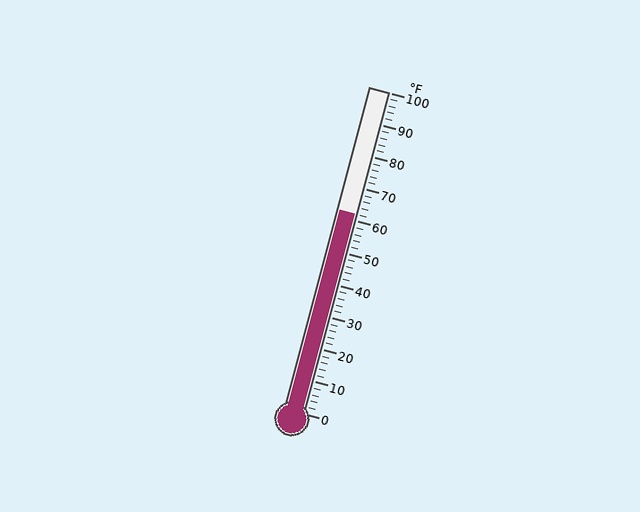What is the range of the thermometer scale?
The thermometer scale ranges from 0°F to 100°F.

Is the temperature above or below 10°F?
The temperature is above 10°F.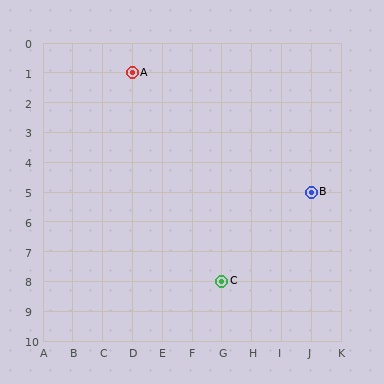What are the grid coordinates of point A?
Point A is at grid coordinates (D, 1).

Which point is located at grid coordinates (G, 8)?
Point C is at (G, 8).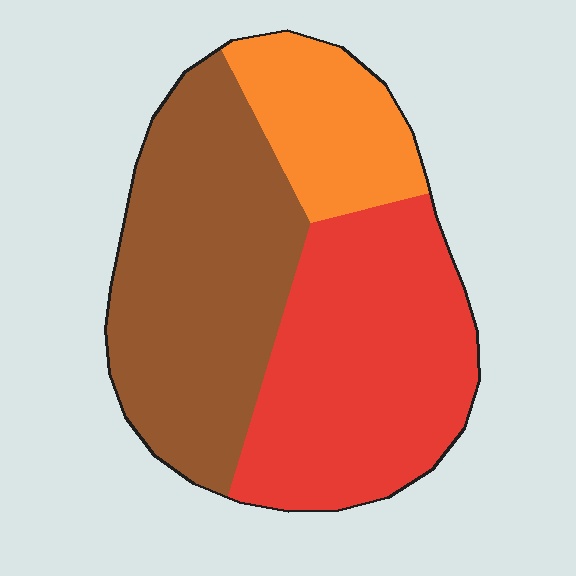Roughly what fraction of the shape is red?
Red covers about 40% of the shape.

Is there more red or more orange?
Red.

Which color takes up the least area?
Orange, at roughly 15%.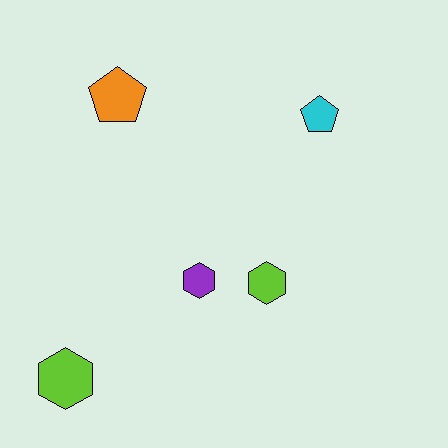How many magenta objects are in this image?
There are no magenta objects.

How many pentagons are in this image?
There are 2 pentagons.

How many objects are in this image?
There are 5 objects.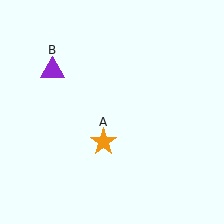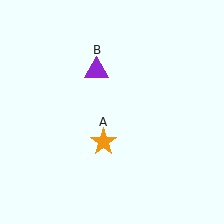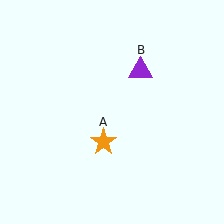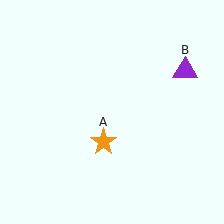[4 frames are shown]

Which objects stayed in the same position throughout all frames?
Orange star (object A) remained stationary.